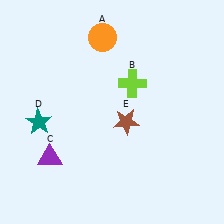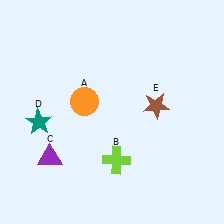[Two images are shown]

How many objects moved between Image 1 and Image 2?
3 objects moved between the two images.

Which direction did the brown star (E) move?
The brown star (E) moved right.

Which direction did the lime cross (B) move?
The lime cross (B) moved down.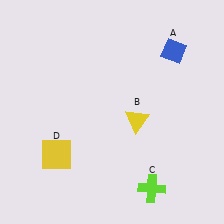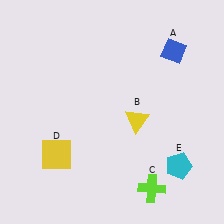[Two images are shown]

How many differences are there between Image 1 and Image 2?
There is 1 difference between the two images.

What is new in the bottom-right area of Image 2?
A cyan pentagon (E) was added in the bottom-right area of Image 2.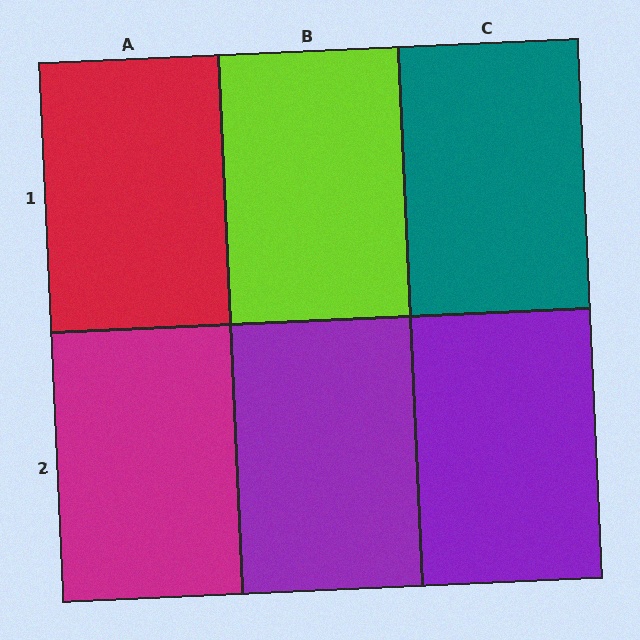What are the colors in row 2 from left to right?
Magenta, purple, purple.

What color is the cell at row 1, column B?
Lime.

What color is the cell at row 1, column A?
Red.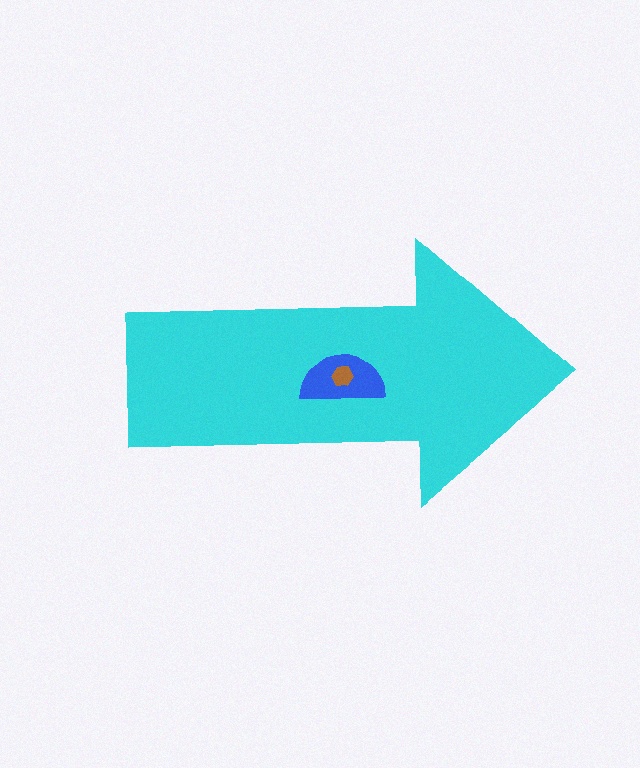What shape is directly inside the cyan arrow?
The blue semicircle.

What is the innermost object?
The brown hexagon.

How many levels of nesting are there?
3.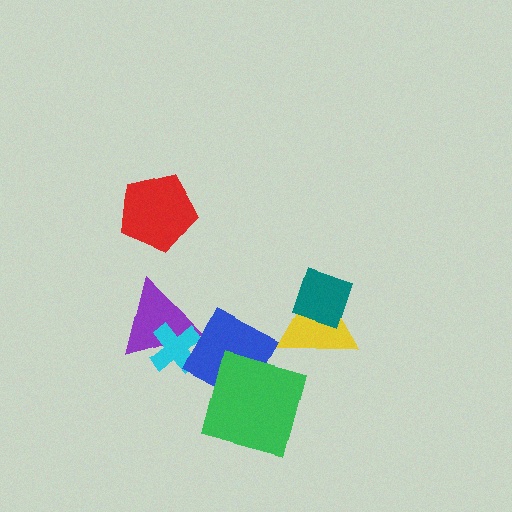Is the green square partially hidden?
No, no other shape covers it.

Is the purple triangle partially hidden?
Yes, it is partially covered by another shape.